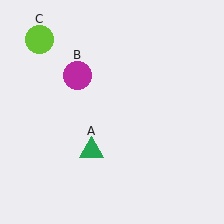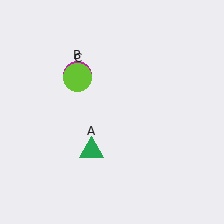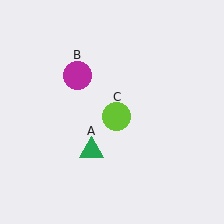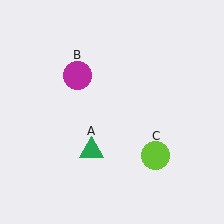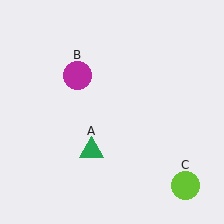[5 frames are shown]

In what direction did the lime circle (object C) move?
The lime circle (object C) moved down and to the right.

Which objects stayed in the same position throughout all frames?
Green triangle (object A) and magenta circle (object B) remained stationary.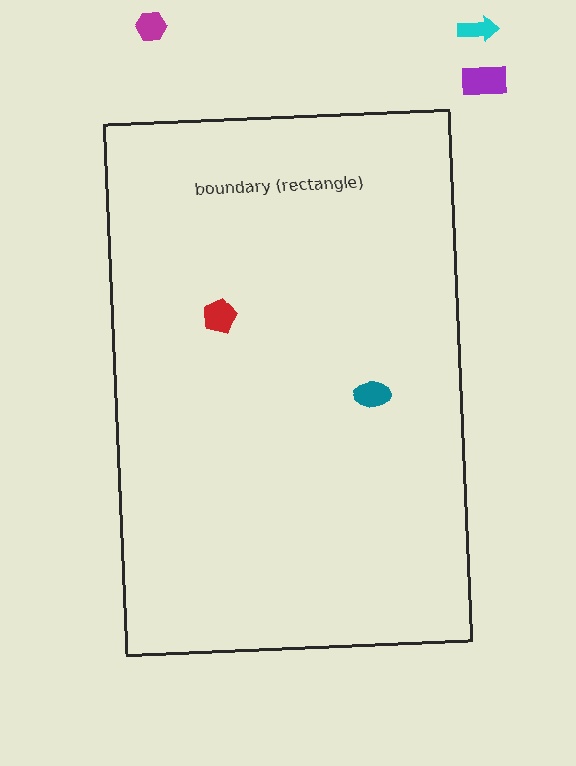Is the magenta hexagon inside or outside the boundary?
Outside.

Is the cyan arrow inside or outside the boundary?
Outside.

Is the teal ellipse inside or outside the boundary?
Inside.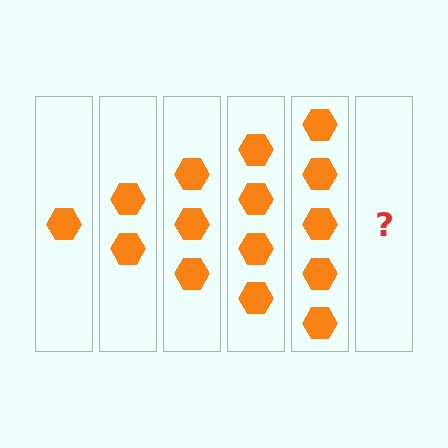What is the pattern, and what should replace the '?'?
The pattern is that each step adds one more hexagon. The '?' should be 6 hexagons.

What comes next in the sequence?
The next element should be 6 hexagons.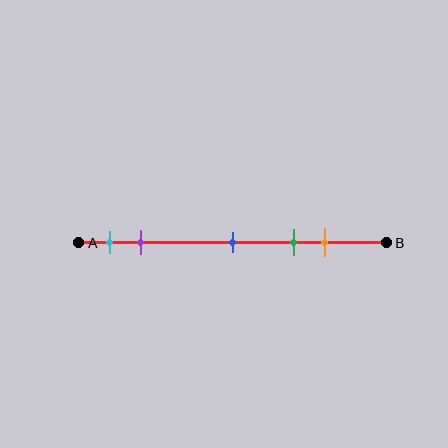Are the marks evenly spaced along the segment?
No, the marks are not evenly spaced.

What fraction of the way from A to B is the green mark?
The green mark is approximately 70% (0.7) of the way from A to B.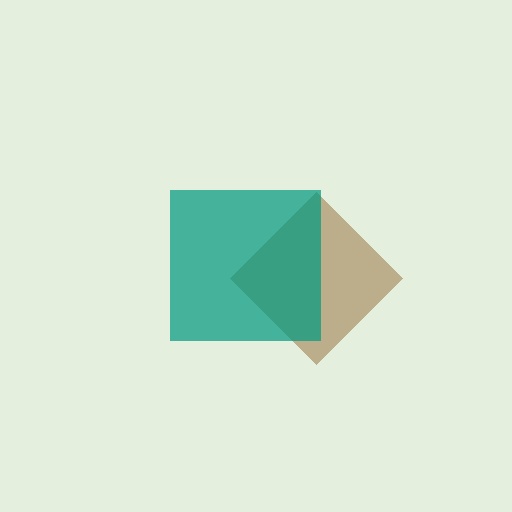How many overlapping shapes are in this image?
There are 2 overlapping shapes in the image.